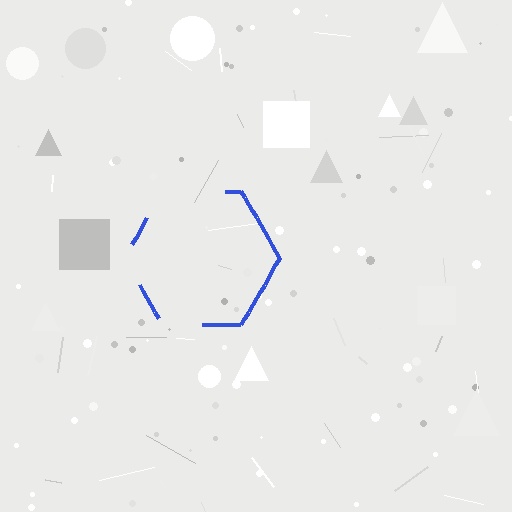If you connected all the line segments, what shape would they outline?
They would outline a hexagon.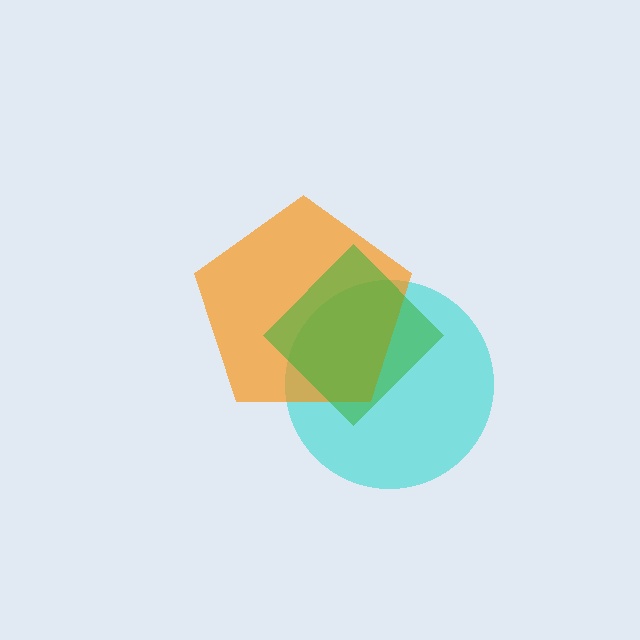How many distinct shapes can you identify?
There are 3 distinct shapes: a cyan circle, an orange pentagon, a green diamond.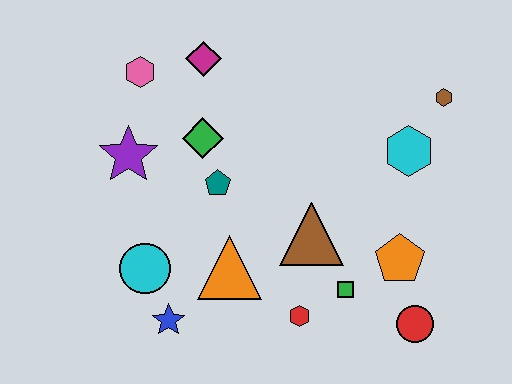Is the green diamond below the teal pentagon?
No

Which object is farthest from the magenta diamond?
The red circle is farthest from the magenta diamond.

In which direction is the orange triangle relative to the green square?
The orange triangle is to the left of the green square.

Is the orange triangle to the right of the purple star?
Yes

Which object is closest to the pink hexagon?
The magenta diamond is closest to the pink hexagon.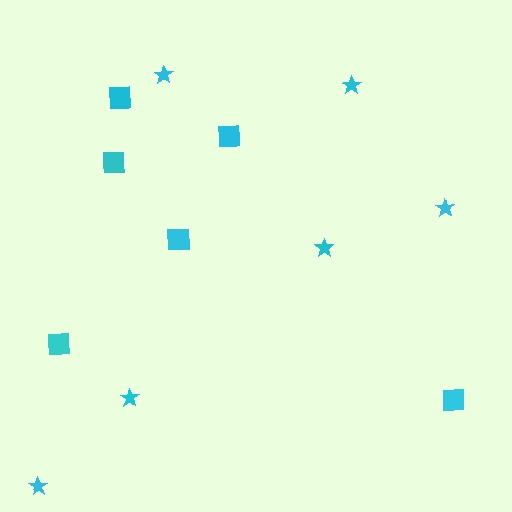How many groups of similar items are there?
There are 2 groups: one group of stars (6) and one group of squares (6).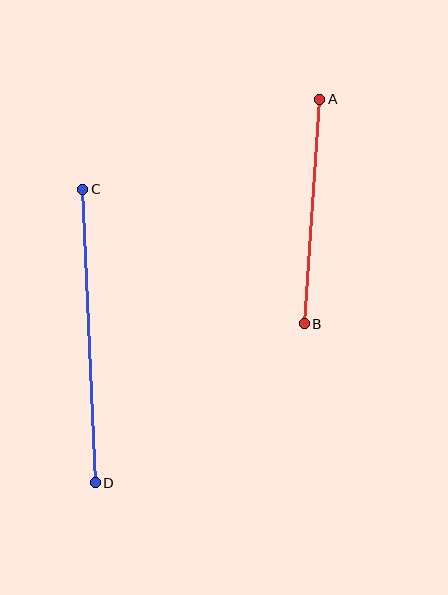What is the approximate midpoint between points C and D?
The midpoint is at approximately (89, 336) pixels.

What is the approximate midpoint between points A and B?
The midpoint is at approximately (312, 211) pixels.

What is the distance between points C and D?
The distance is approximately 293 pixels.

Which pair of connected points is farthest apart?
Points C and D are farthest apart.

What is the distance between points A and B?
The distance is approximately 225 pixels.